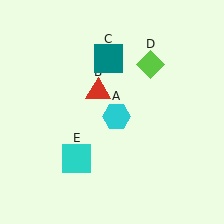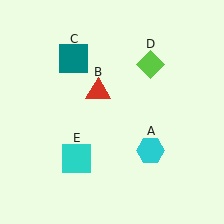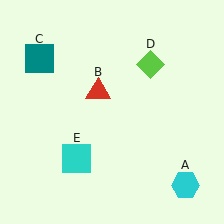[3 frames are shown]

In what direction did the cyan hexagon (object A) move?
The cyan hexagon (object A) moved down and to the right.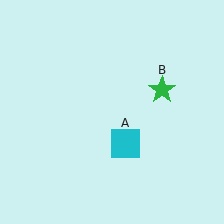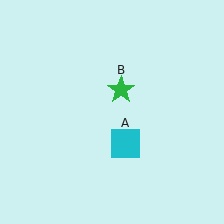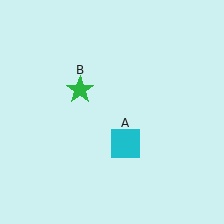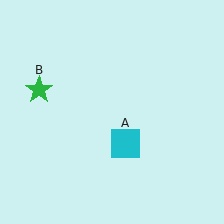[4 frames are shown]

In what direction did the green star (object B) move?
The green star (object B) moved left.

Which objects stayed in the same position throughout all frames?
Cyan square (object A) remained stationary.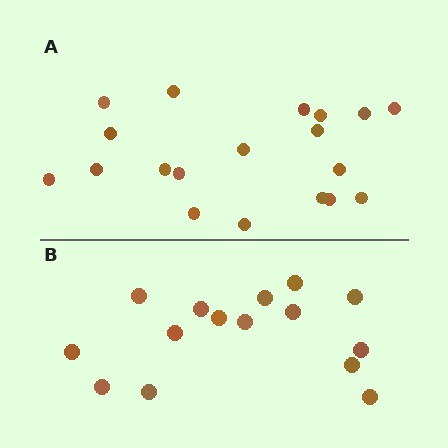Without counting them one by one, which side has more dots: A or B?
Region A (the top region) has more dots.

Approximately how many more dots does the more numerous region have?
Region A has about 4 more dots than region B.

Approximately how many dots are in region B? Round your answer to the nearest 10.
About 20 dots. (The exact count is 15, which rounds to 20.)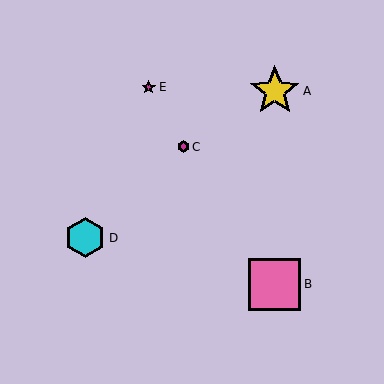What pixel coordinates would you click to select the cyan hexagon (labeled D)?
Click at (85, 238) to select the cyan hexagon D.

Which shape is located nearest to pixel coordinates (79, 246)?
The cyan hexagon (labeled D) at (85, 238) is nearest to that location.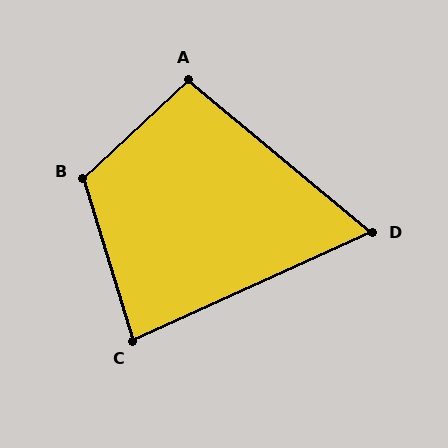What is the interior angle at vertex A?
Approximately 97 degrees (obtuse).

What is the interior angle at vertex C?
Approximately 83 degrees (acute).